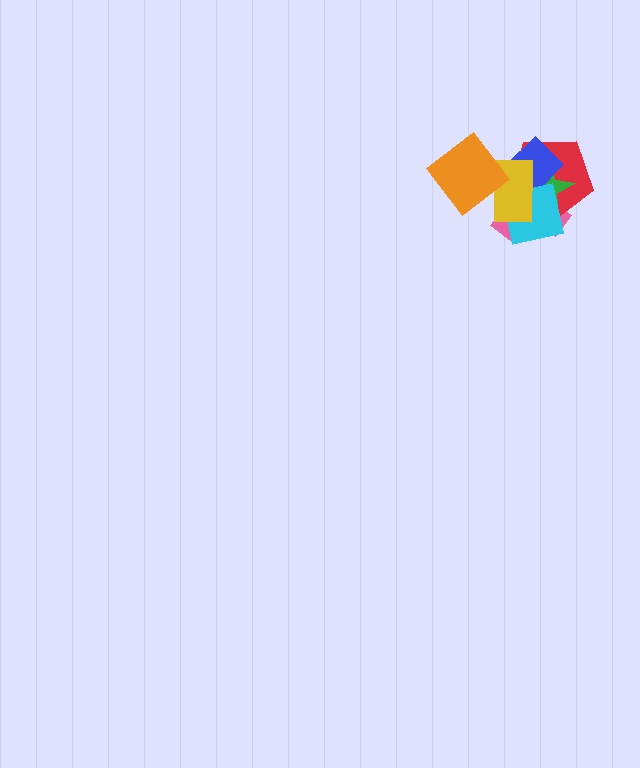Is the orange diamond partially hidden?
No, no other shape covers it.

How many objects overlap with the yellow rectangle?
6 objects overlap with the yellow rectangle.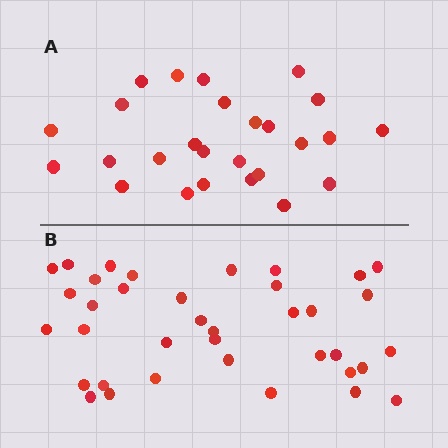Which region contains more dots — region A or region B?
Region B (the bottom region) has more dots.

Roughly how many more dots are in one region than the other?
Region B has roughly 12 or so more dots than region A.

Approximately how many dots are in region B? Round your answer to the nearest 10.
About 40 dots. (The exact count is 37, which rounds to 40.)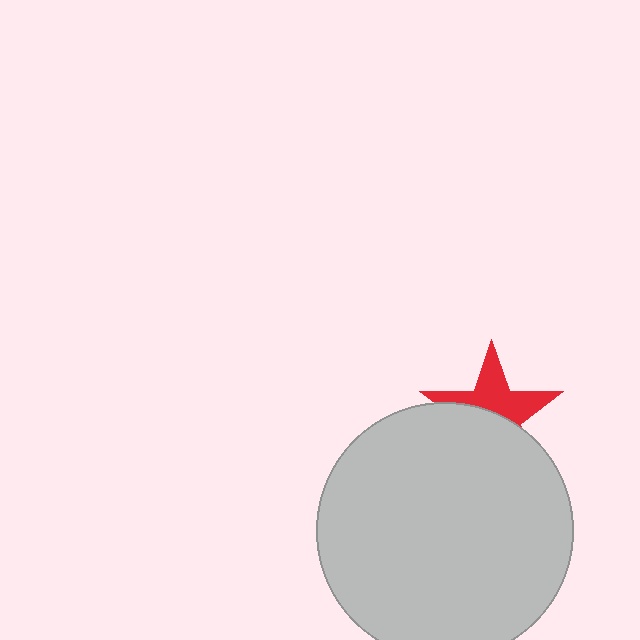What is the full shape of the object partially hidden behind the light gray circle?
The partially hidden object is a red star.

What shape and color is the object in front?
The object in front is a light gray circle.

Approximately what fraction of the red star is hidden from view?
Roughly 52% of the red star is hidden behind the light gray circle.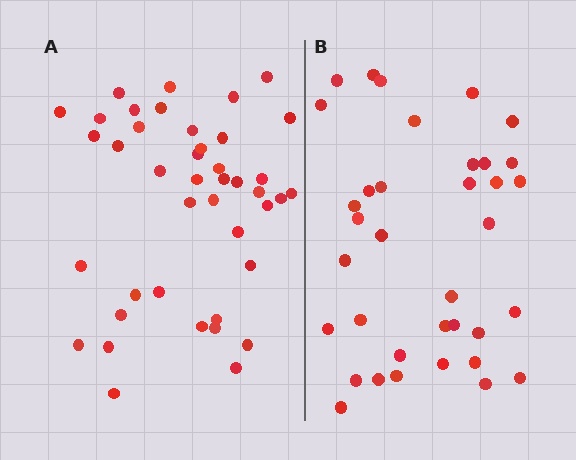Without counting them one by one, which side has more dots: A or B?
Region A (the left region) has more dots.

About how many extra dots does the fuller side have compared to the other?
Region A has about 6 more dots than region B.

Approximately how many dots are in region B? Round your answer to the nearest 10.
About 40 dots. (The exact count is 36, which rounds to 40.)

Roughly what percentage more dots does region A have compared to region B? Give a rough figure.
About 15% more.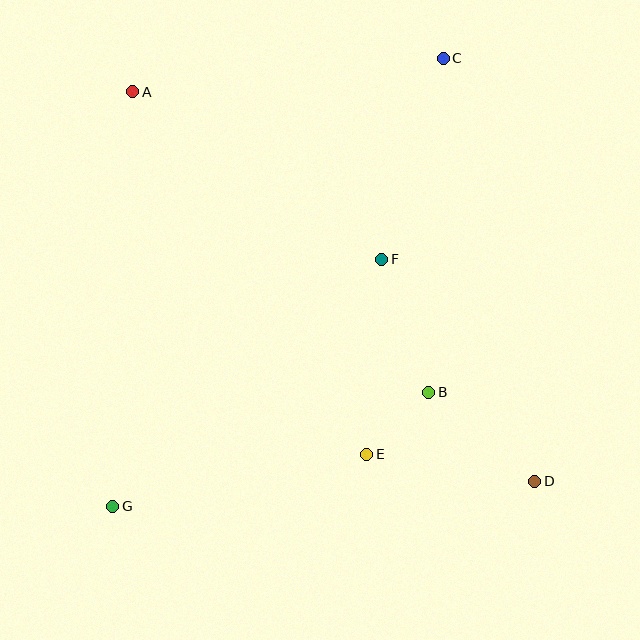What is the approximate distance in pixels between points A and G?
The distance between A and G is approximately 415 pixels.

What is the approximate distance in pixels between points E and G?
The distance between E and G is approximately 259 pixels.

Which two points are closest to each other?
Points B and E are closest to each other.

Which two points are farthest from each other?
Points A and D are farthest from each other.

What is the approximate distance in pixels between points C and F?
The distance between C and F is approximately 210 pixels.